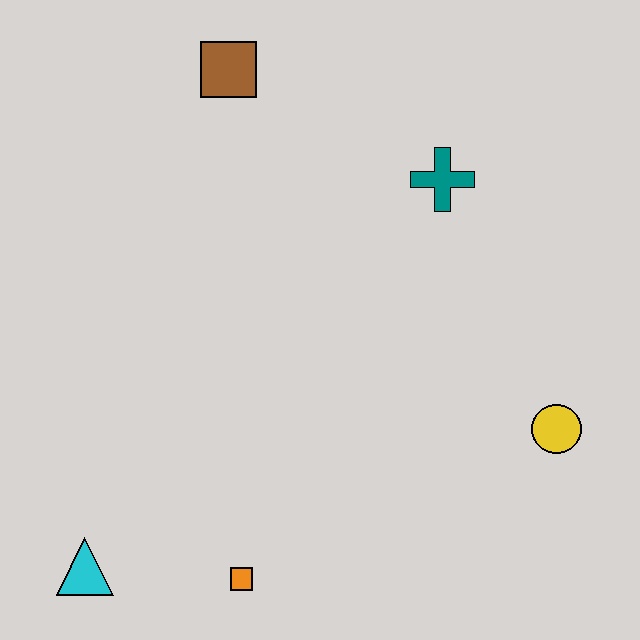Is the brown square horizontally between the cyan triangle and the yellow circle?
Yes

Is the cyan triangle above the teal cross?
No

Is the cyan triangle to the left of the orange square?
Yes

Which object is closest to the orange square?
The cyan triangle is closest to the orange square.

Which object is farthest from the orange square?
The brown square is farthest from the orange square.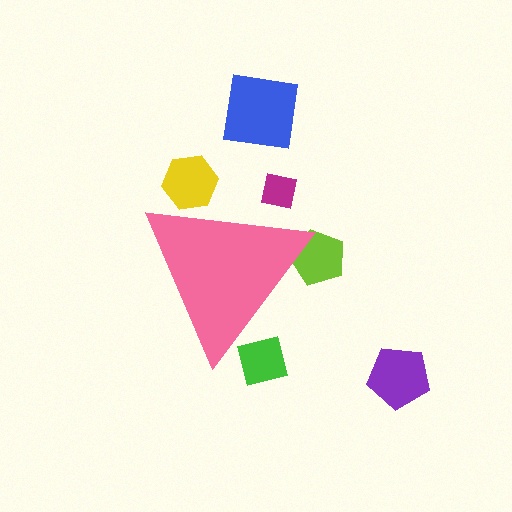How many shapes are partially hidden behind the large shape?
4 shapes are partially hidden.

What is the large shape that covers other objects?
A pink triangle.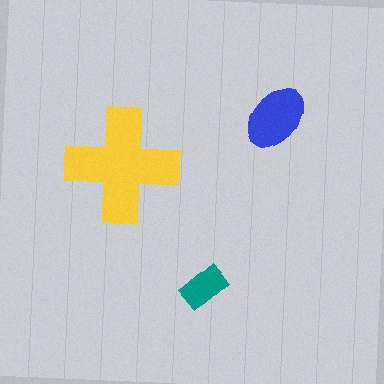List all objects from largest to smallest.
The yellow cross, the blue ellipse, the teal rectangle.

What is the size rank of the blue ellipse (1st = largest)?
2nd.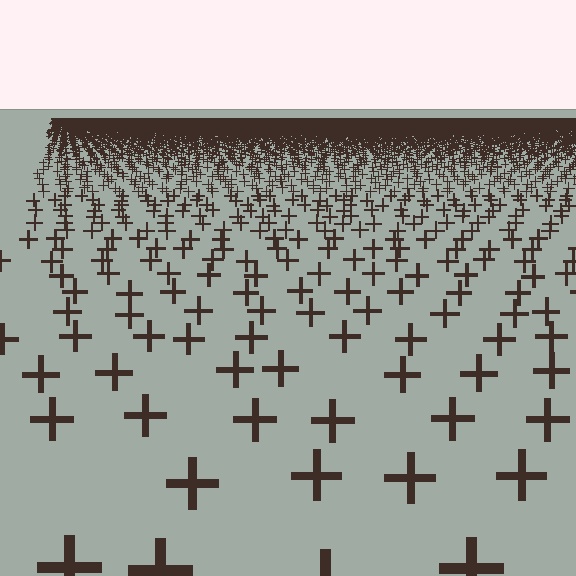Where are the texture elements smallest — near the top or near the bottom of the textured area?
Near the top.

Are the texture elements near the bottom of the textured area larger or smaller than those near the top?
Larger. Near the bottom, elements are closer to the viewer and appear at a bigger on-screen size.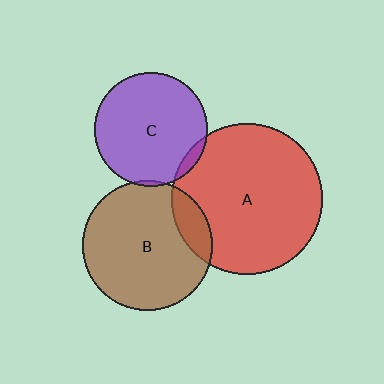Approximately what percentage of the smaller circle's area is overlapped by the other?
Approximately 5%.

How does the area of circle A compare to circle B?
Approximately 1.3 times.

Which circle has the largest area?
Circle A (red).